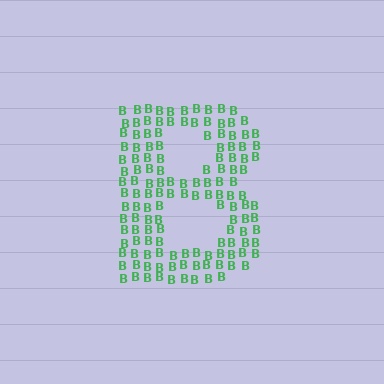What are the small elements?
The small elements are letter B's.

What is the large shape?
The large shape is the letter B.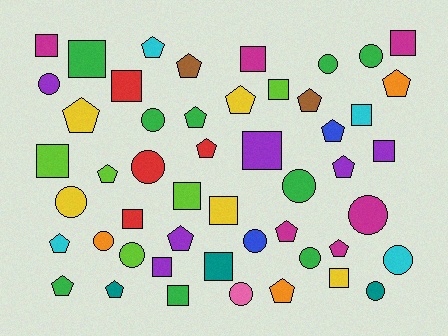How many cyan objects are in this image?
There are 4 cyan objects.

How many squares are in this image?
There are 17 squares.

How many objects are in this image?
There are 50 objects.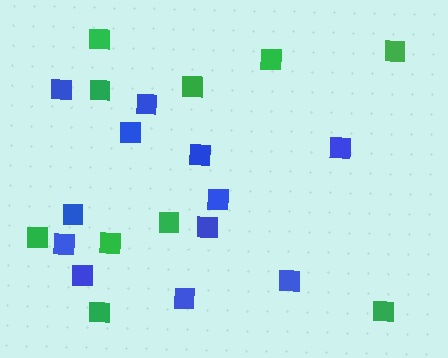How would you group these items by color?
There are 2 groups: one group of blue squares (12) and one group of green squares (10).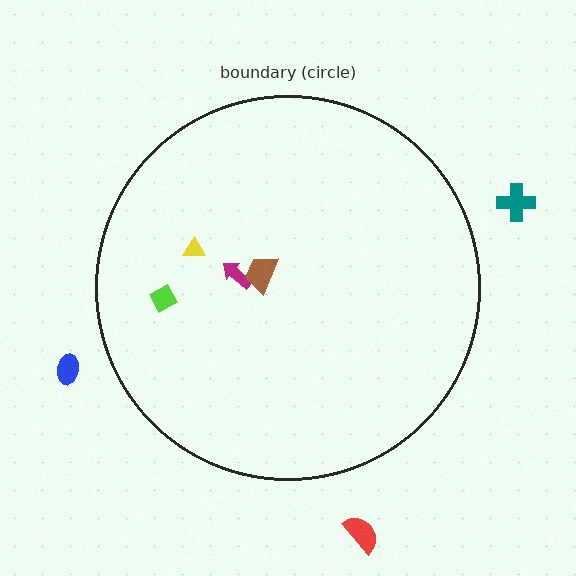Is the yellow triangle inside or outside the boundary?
Inside.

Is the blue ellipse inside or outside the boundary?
Outside.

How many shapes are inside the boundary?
4 inside, 3 outside.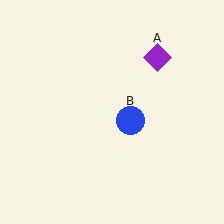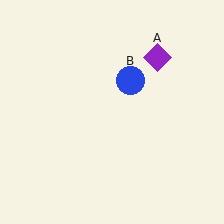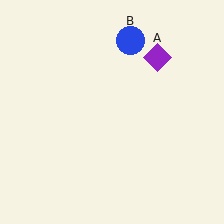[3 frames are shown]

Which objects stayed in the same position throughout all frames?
Purple diamond (object A) remained stationary.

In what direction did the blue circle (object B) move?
The blue circle (object B) moved up.